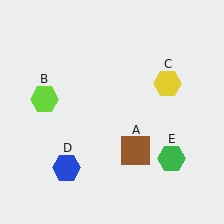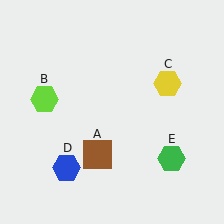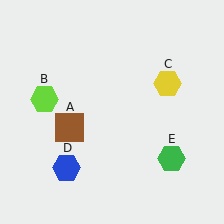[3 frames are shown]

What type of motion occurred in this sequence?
The brown square (object A) rotated clockwise around the center of the scene.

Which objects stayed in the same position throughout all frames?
Lime hexagon (object B) and yellow hexagon (object C) and blue hexagon (object D) and green hexagon (object E) remained stationary.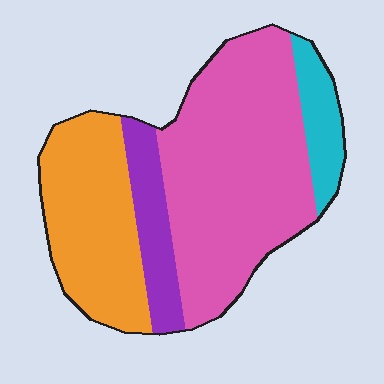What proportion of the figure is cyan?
Cyan takes up less than a sixth of the figure.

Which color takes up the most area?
Pink, at roughly 50%.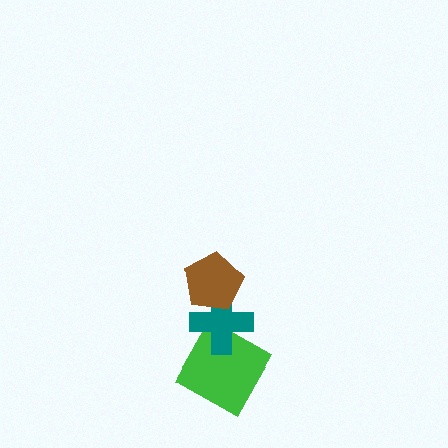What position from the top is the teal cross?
The teal cross is 2nd from the top.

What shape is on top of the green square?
The teal cross is on top of the green square.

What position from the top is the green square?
The green square is 3rd from the top.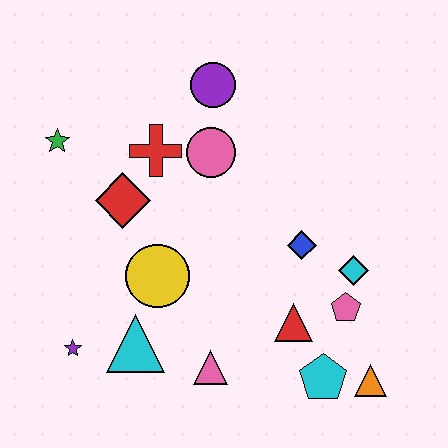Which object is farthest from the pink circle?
The orange triangle is farthest from the pink circle.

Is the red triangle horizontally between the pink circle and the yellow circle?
No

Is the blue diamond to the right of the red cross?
Yes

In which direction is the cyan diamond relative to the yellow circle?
The cyan diamond is to the right of the yellow circle.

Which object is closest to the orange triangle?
The cyan pentagon is closest to the orange triangle.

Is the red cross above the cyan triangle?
Yes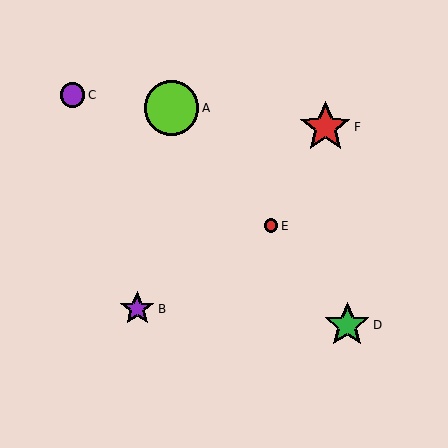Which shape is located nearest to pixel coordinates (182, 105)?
The lime circle (labeled A) at (172, 108) is nearest to that location.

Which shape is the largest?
The lime circle (labeled A) is the largest.